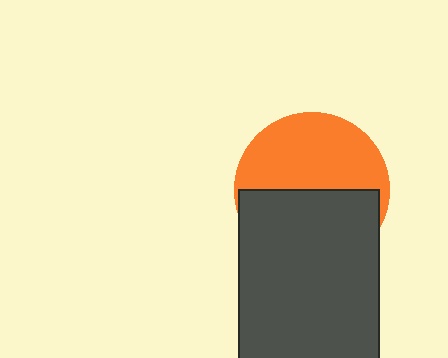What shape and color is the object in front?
The object in front is a dark gray rectangle.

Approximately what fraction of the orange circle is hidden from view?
Roughly 49% of the orange circle is hidden behind the dark gray rectangle.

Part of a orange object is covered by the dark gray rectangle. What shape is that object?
It is a circle.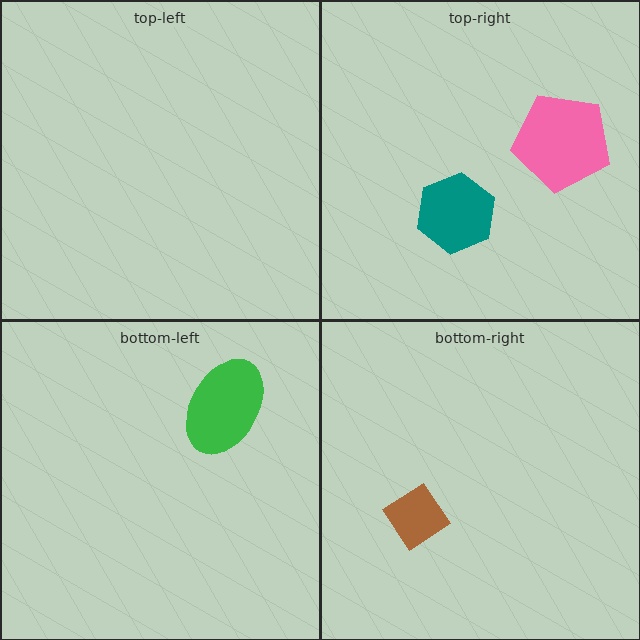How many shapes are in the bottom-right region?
1.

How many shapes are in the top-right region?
2.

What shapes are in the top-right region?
The pink pentagon, the teal hexagon.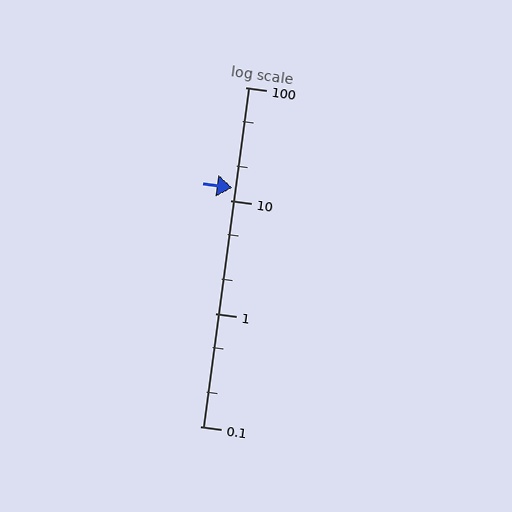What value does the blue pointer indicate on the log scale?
The pointer indicates approximately 13.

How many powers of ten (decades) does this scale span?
The scale spans 3 decades, from 0.1 to 100.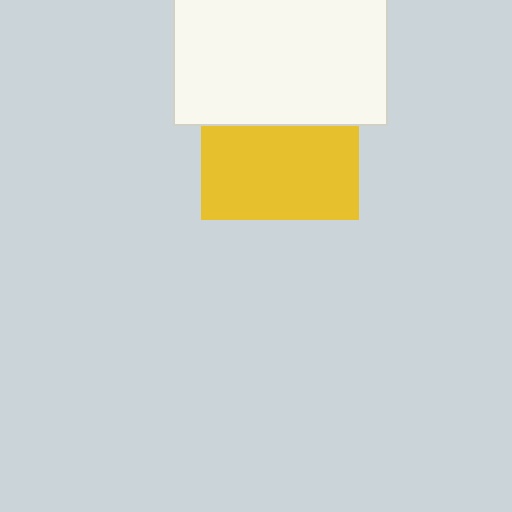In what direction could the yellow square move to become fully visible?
The yellow square could move down. That would shift it out from behind the white rectangle entirely.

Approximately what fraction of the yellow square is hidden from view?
Roughly 41% of the yellow square is hidden behind the white rectangle.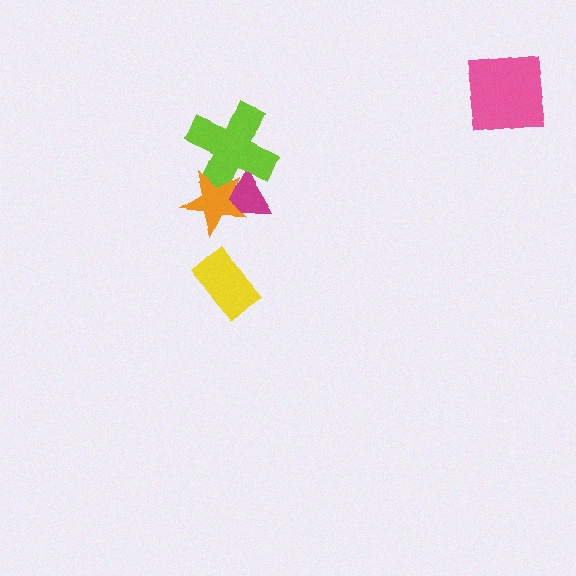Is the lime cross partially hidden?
Yes, it is partially covered by another shape.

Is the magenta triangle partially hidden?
Yes, it is partially covered by another shape.